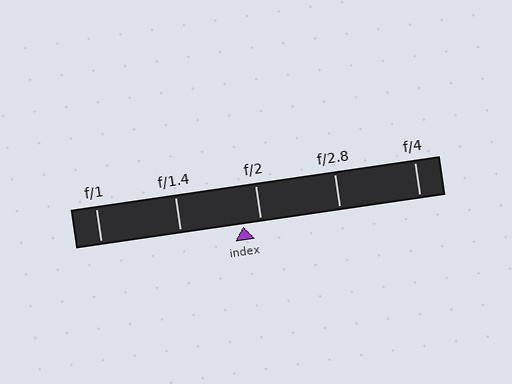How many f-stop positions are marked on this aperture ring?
There are 5 f-stop positions marked.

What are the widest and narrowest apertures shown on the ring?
The widest aperture shown is f/1 and the narrowest is f/4.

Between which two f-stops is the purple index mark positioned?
The index mark is between f/1.4 and f/2.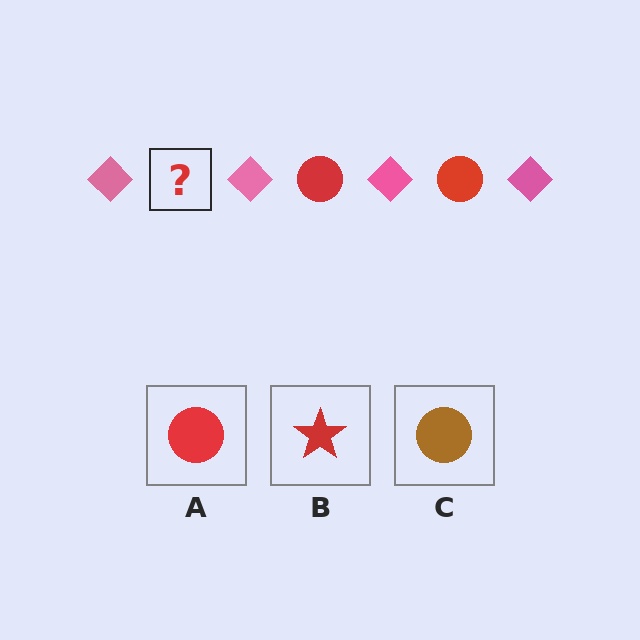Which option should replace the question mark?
Option A.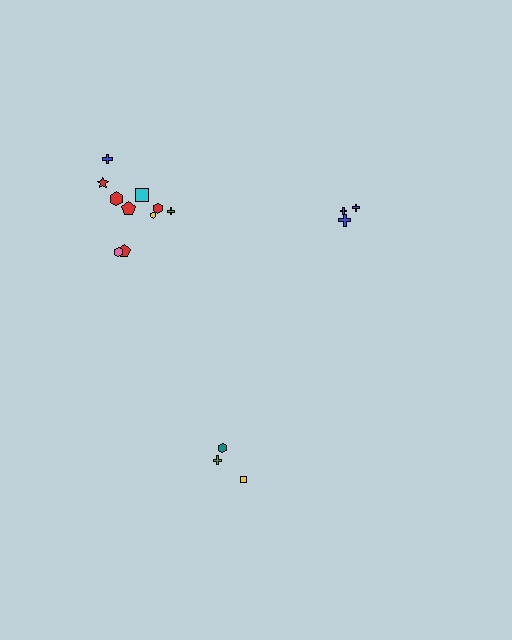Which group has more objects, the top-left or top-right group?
The top-left group.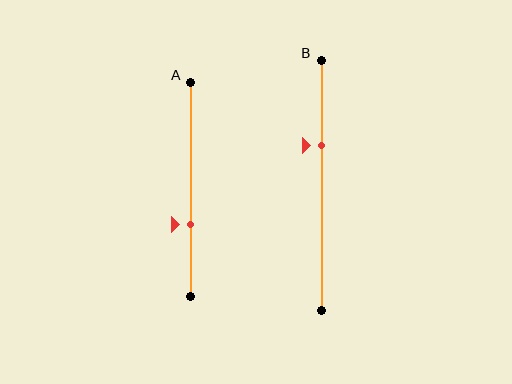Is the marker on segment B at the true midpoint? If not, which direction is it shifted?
No, the marker on segment B is shifted upward by about 16% of the segment length.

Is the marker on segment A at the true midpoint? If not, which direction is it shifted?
No, the marker on segment A is shifted downward by about 16% of the segment length.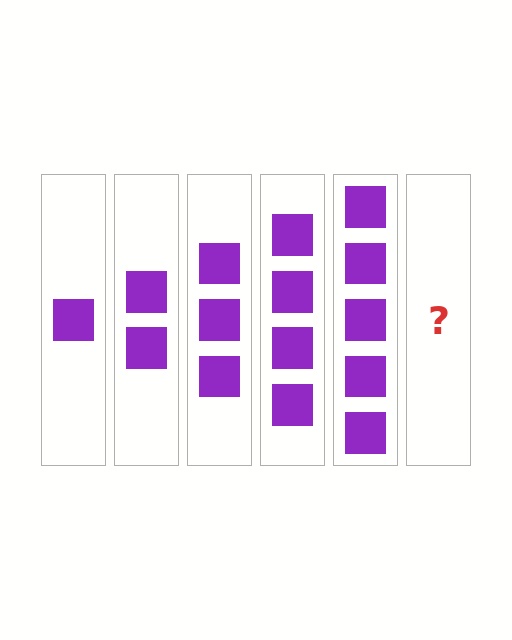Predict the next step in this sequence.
The next step is 6 squares.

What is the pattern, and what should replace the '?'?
The pattern is that each step adds one more square. The '?' should be 6 squares.